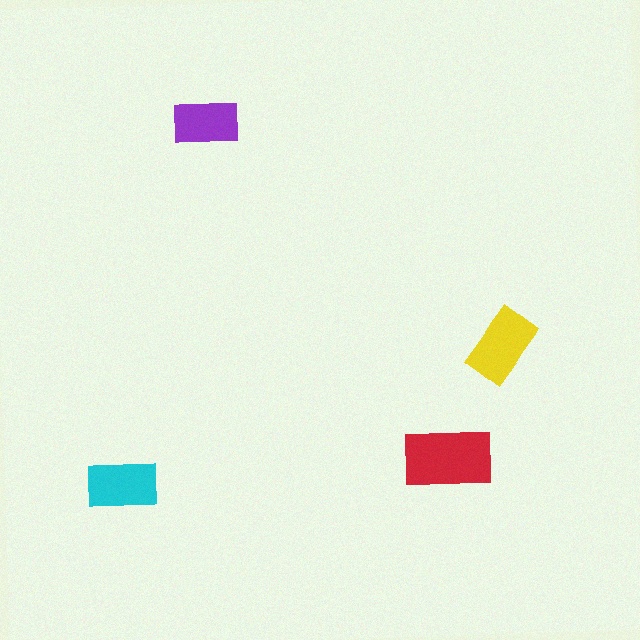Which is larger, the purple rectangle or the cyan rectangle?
The cyan one.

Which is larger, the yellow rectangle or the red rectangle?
The red one.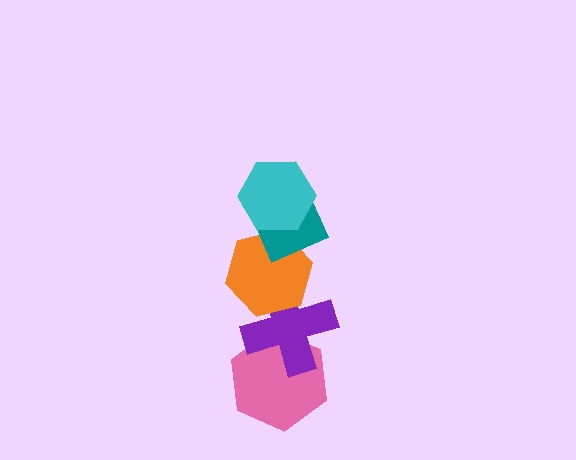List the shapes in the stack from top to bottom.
From top to bottom: the cyan hexagon, the teal diamond, the orange hexagon, the purple cross, the pink hexagon.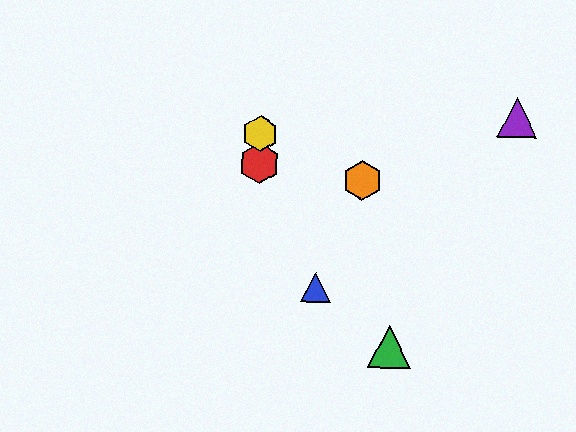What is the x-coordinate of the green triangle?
The green triangle is at x≈389.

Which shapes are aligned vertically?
The red hexagon, the yellow hexagon are aligned vertically.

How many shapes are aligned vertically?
2 shapes (the red hexagon, the yellow hexagon) are aligned vertically.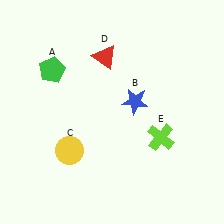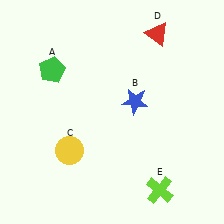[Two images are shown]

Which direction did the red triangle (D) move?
The red triangle (D) moved right.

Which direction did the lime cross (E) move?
The lime cross (E) moved down.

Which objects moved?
The objects that moved are: the red triangle (D), the lime cross (E).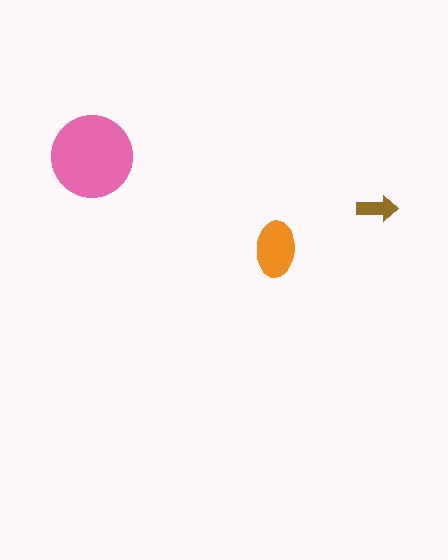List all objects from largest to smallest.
The pink circle, the orange ellipse, the brown arrow.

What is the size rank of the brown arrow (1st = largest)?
3rd.